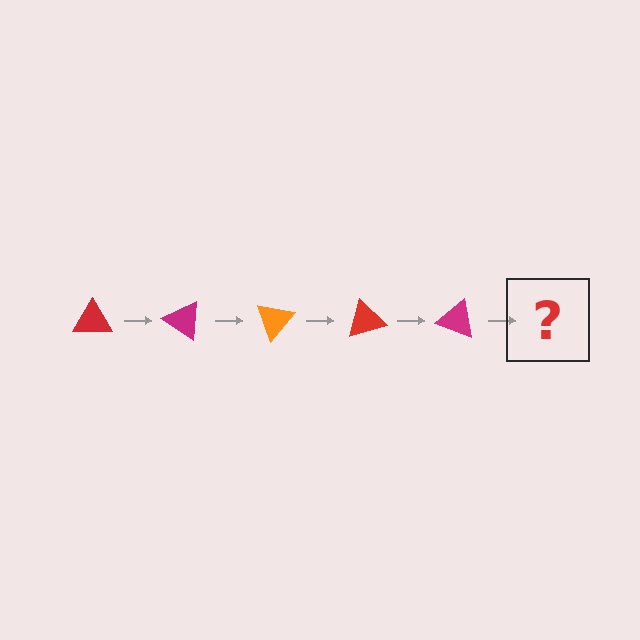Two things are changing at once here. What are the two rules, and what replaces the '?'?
The two rules are that it rotates 35 degrees each step and the color cycles through red, magenta, and orange. The '?' should be an orange triangle, rotated 175 degrees from the start.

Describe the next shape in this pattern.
It should be an orange triangle, rotated 175 degrees from the start.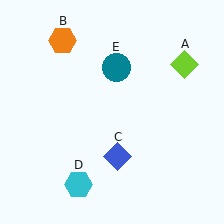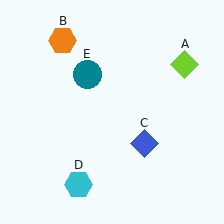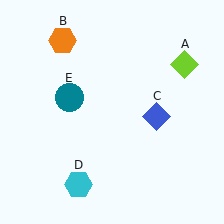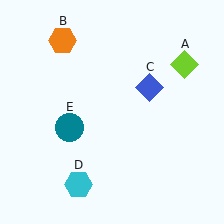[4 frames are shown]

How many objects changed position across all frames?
2 objects changed position: blue diamond (object C), teal circle (object E).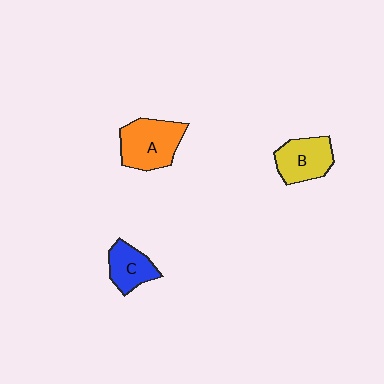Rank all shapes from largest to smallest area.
From largest to smallest: A (orange), B (yellow), C (blue).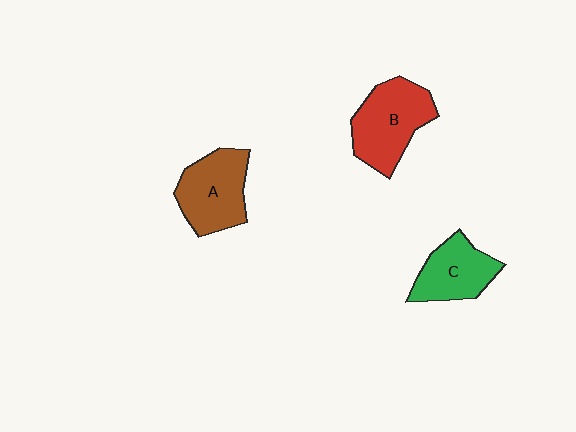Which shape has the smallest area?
Shape C (green).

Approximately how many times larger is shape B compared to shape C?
Approximately 1.3 times.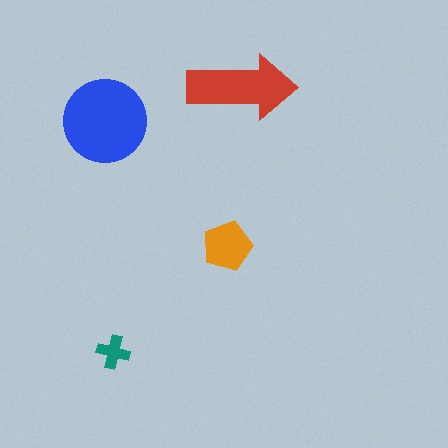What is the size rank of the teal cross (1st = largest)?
4th.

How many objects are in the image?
There are 4 objects in the image.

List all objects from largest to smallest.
The blue circle, the red arrow, the orange pentagon, the teal cross.